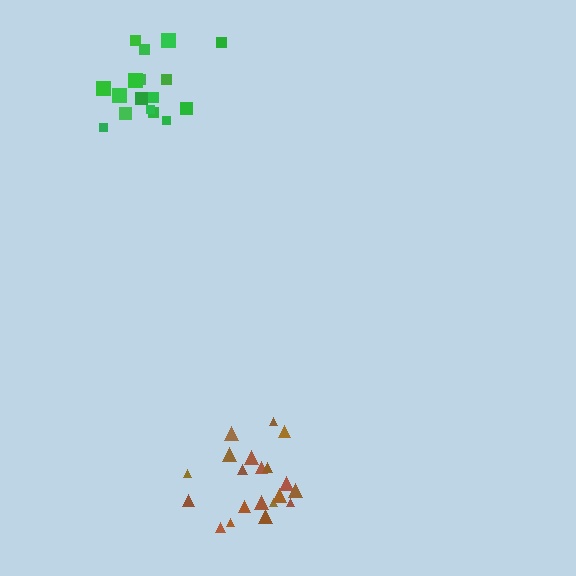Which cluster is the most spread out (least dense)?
Green.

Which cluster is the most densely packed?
Brown.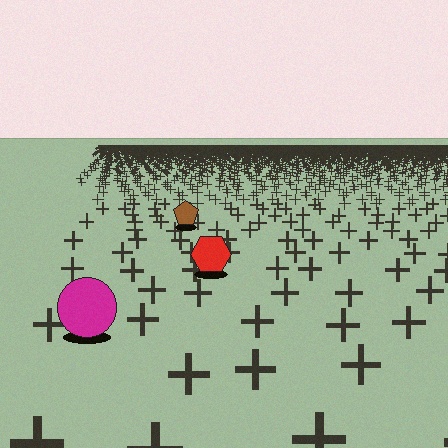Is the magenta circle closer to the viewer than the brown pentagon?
Yes. The magenta circle is closer — you can tell from the texture gradient: the ground texture is coarser near it.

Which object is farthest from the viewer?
The brown pentagon is farthest from the viewer. It appears smaller and the ground texture around it is denser.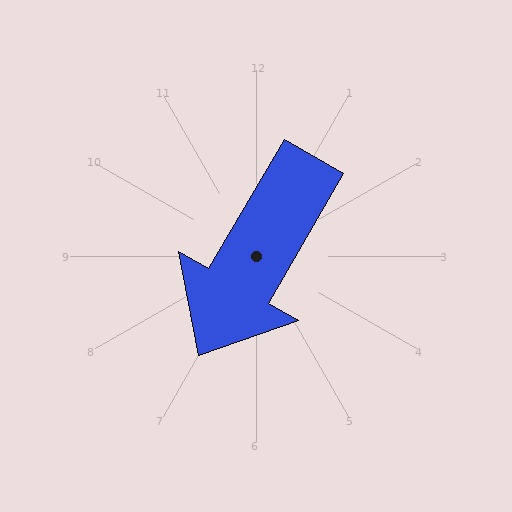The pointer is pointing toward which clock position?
Roughly 7 o'clock.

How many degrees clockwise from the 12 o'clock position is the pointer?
Approximately 210 degrees.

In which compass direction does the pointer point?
Southwest.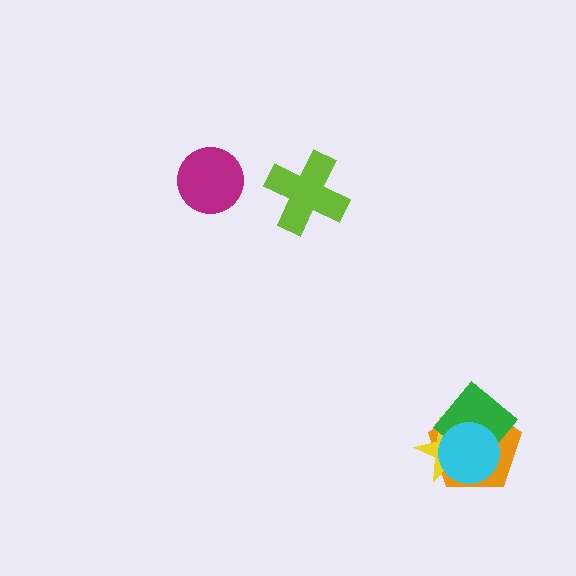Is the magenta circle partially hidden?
No, no other shape covers it.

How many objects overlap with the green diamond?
3 objects overlap with the green diamond.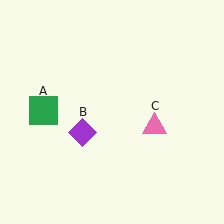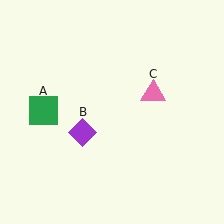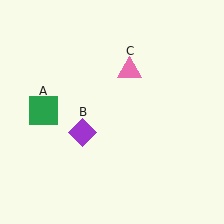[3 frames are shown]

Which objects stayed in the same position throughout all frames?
Green square (object A) and purple diamond (object B) remained stationary.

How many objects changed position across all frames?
1 object changed position: pink triangle (object C).